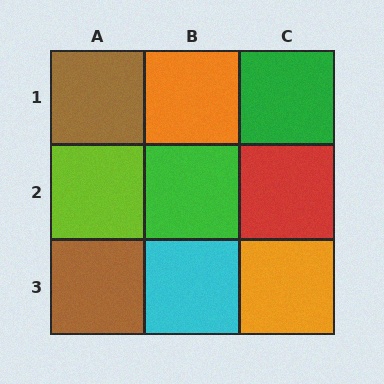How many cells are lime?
1 cell is lime.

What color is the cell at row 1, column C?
Green.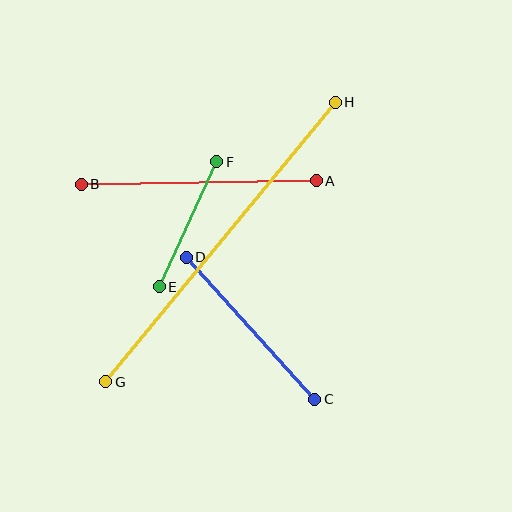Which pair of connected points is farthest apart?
Points G and H are farthest apart.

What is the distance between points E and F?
The distance is approximately 138 pixels.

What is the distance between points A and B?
The distance is approximately 235 pixels.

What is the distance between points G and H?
The distance is approximately 362 pixels.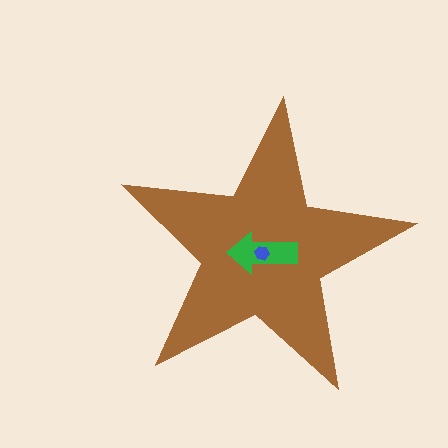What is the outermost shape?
The brown star.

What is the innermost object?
The blue hexagon.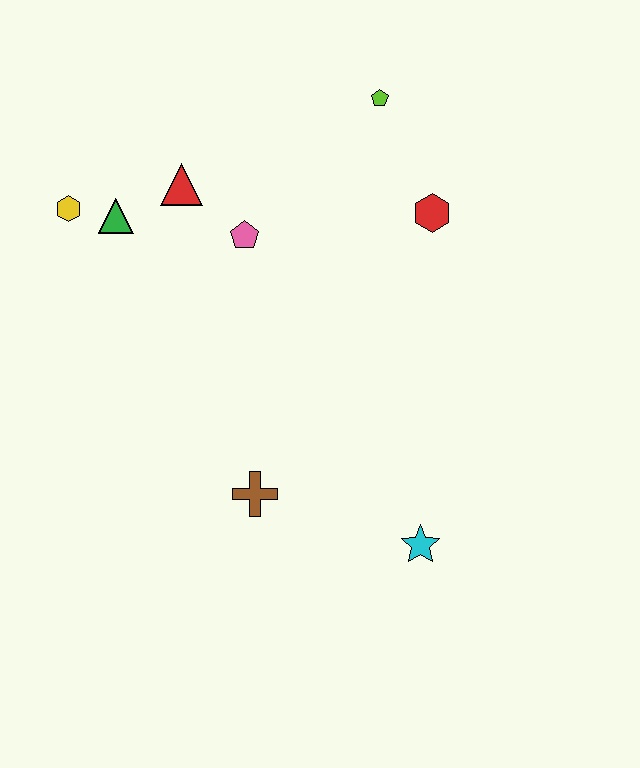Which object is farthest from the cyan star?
The yellow hexagon is farthest from the cyan star.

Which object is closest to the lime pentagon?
The red hexagon is closest to the lime pentagon.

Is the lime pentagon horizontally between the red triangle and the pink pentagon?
No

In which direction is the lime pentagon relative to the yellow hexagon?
The lime pentagon is to the right of the yellow hexagon.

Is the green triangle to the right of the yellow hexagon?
Yes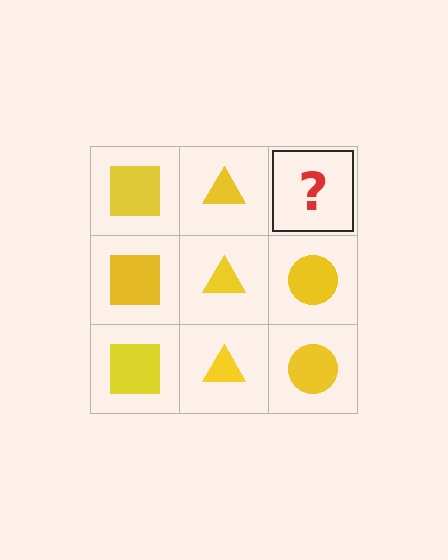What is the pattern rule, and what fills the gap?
The rule is that each column has a consistent shape. The gap should be filled with a yellow circle.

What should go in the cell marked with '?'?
The missing cell should contain a yellow circle.